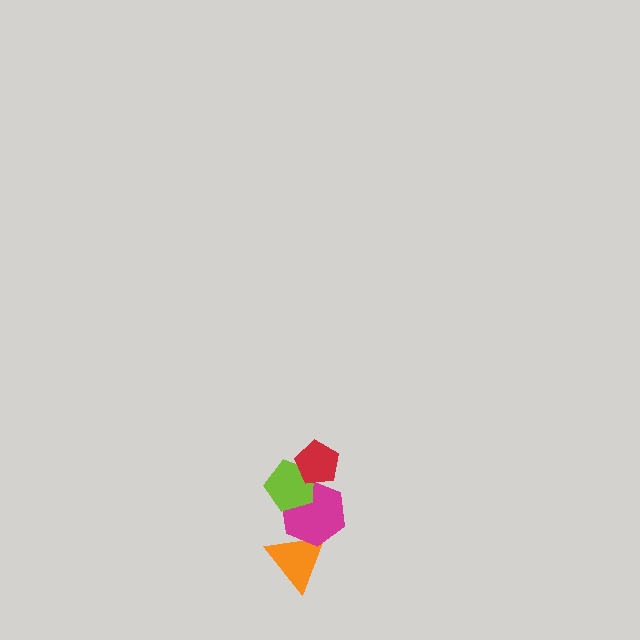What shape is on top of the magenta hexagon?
The lime pentagon is on top of the magenta hexagon.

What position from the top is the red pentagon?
The red pentagon is 1st from the top.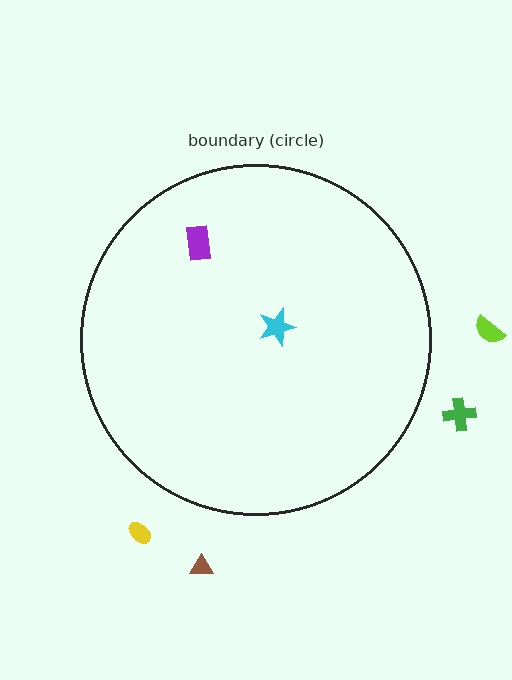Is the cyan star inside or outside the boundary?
Inside.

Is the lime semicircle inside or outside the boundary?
Outside.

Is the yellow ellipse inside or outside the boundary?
Outside.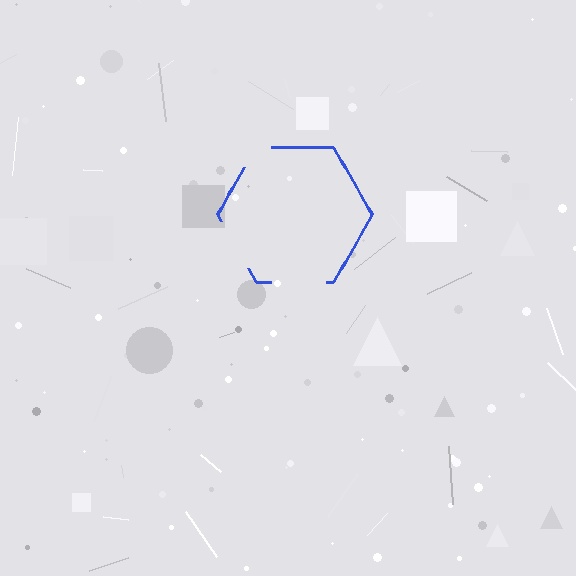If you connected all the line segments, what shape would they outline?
They would outline a hexagon.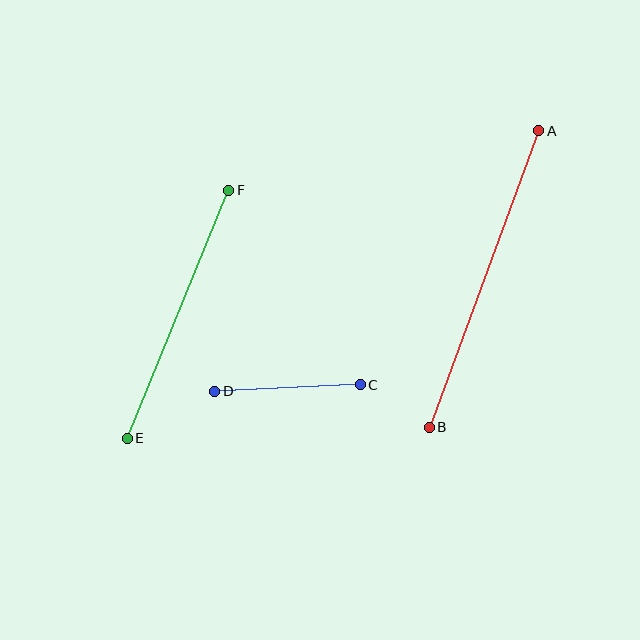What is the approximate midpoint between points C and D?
The midpoint is at approximately (288, 388) pixels.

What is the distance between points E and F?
The distance is approximately 268 pixels.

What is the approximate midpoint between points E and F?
The midpoint is at approximately (178, 314) pixels.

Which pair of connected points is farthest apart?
Points A and B are farthest apart.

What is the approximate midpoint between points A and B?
The midpoint is at approximately (484, 279) pixels.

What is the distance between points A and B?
The distance is approximately 316 pixels.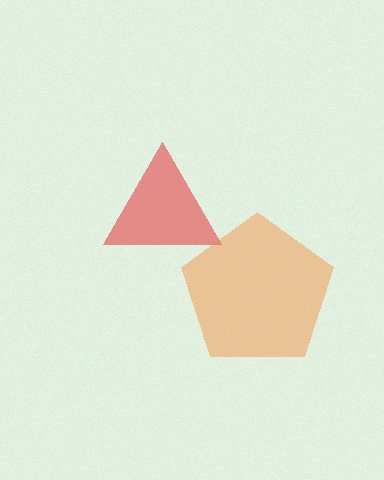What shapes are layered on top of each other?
The layered shapes are: a red triangle, an orange pentagon.